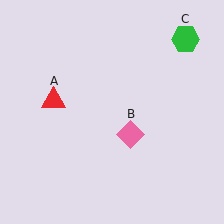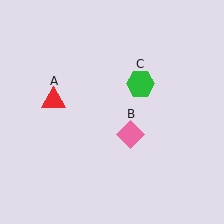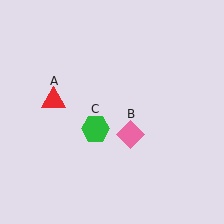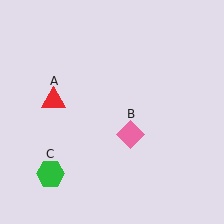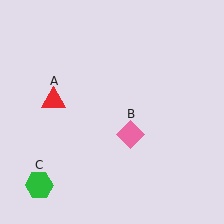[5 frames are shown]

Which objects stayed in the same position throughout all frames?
Red triangle (object A) and pink diamond (object B) remained stationary.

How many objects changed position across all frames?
1 object changed position: green hexagon (object C).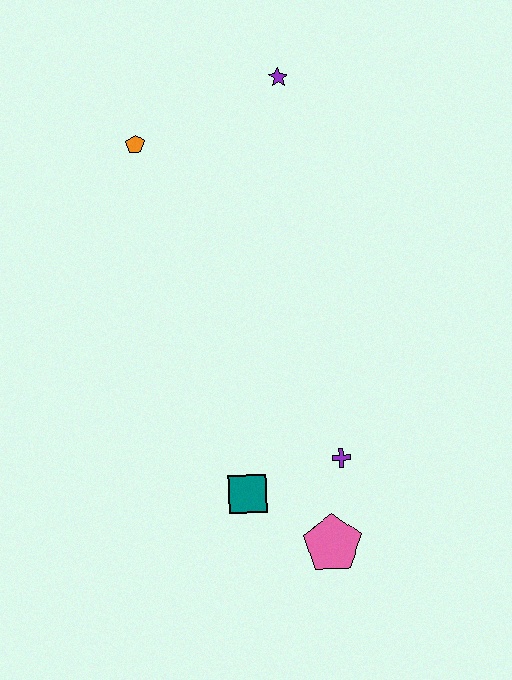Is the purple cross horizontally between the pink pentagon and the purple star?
No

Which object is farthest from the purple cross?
The purple star is farthest from the purple cross.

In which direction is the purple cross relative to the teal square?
The purple cross is to the right of the teal square.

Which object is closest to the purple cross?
The pink pentagon is closest to the purple cross.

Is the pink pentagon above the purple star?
No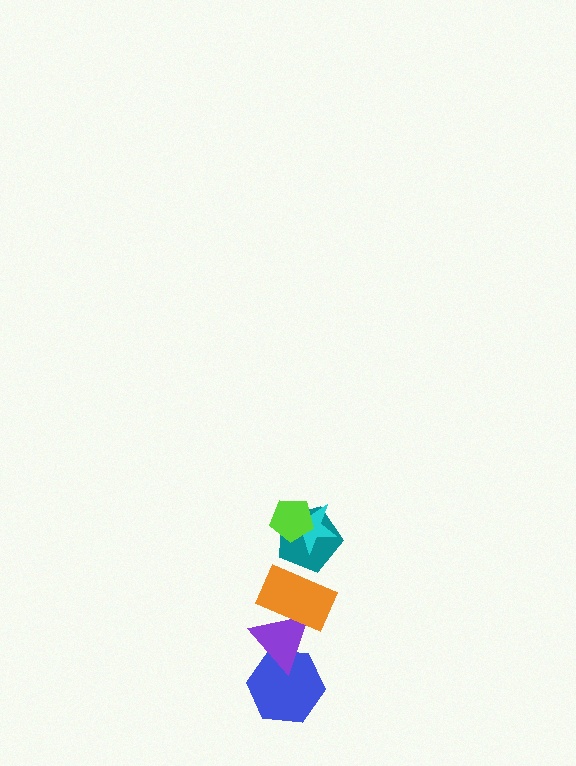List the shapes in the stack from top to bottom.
From top to bottom: the lime pentagon, the cyan star, the teal pentagon, the orange rectangle, the purple triangle, the blue hexagon.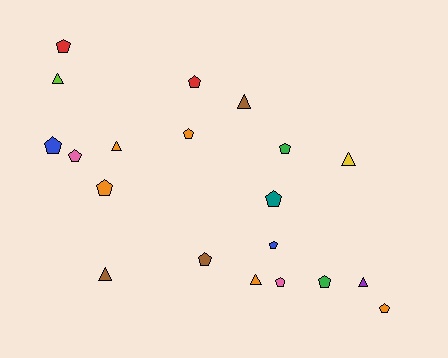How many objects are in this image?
There are 20 objects.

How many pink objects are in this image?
There are 2 pink objects.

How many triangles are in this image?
There are 7 triangles.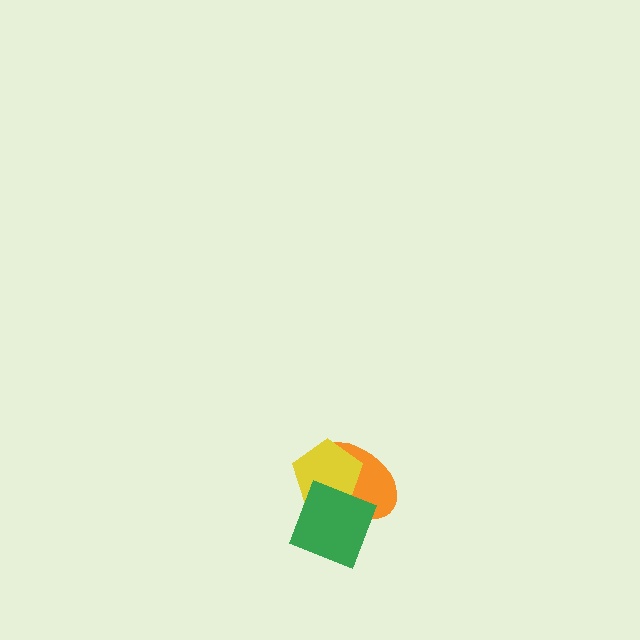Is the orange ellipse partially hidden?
Yes, it is partially covered by another shape.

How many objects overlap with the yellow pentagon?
2 objects overlap with the yellow pentagon.